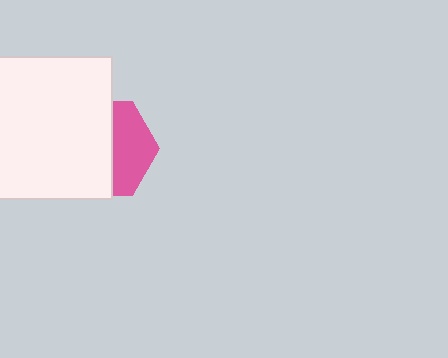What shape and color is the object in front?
The object in front is a white square.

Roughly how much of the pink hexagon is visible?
A small part of it is visible (roughly 40%).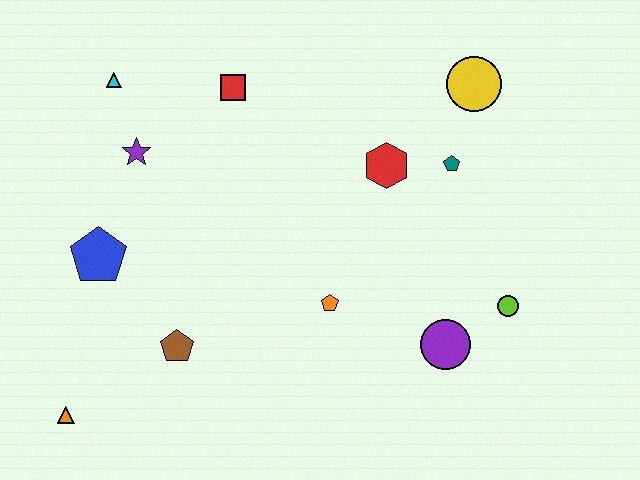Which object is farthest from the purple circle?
The cyan triangle is farthest from the purple circle.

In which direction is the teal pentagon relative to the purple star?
The teal pentagon is to the right of the purple star.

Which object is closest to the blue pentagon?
The purple star is closest to the blue pentagon.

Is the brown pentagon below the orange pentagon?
Yes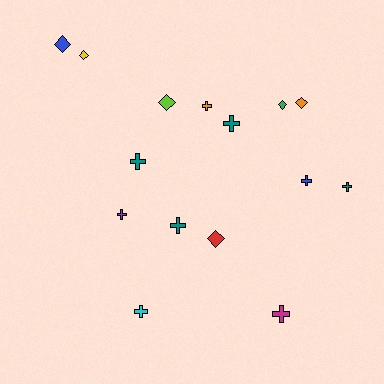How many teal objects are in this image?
There are 4 teal objects.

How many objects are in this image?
There are 15 objects.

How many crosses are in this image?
There are 9 crosses.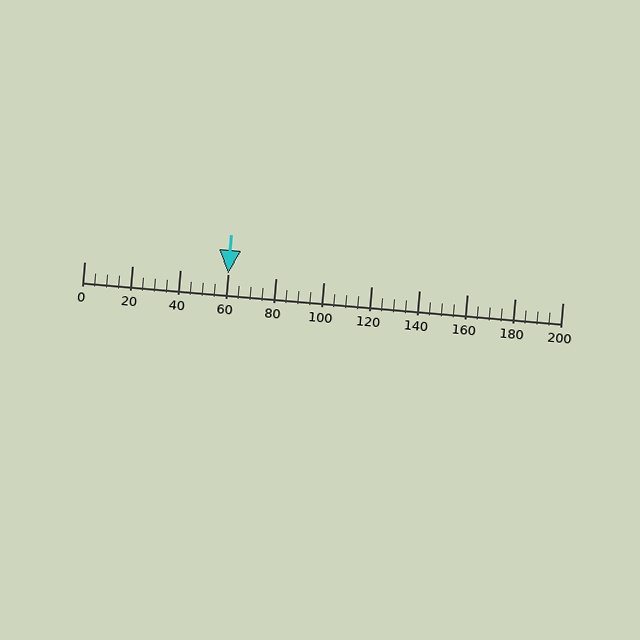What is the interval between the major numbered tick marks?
The major tick marks are spaced 20 units apart.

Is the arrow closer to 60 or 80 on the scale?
The arrow is closer to 60.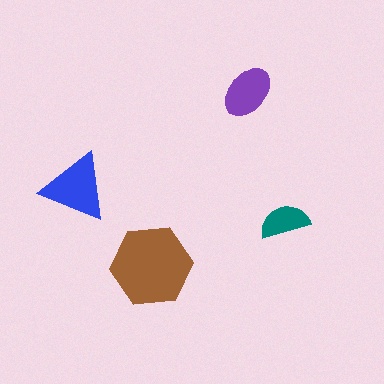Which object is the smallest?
The teal semicircle.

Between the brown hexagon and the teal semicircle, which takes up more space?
The brown hexagon.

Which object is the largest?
The brown hexagon.